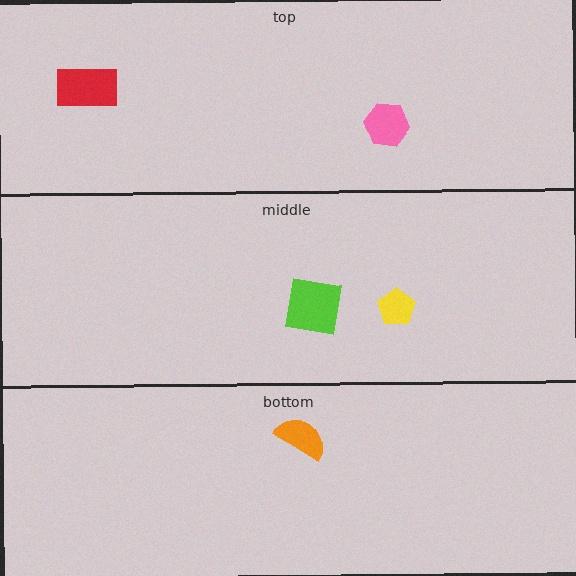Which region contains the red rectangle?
The top region.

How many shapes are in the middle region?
2.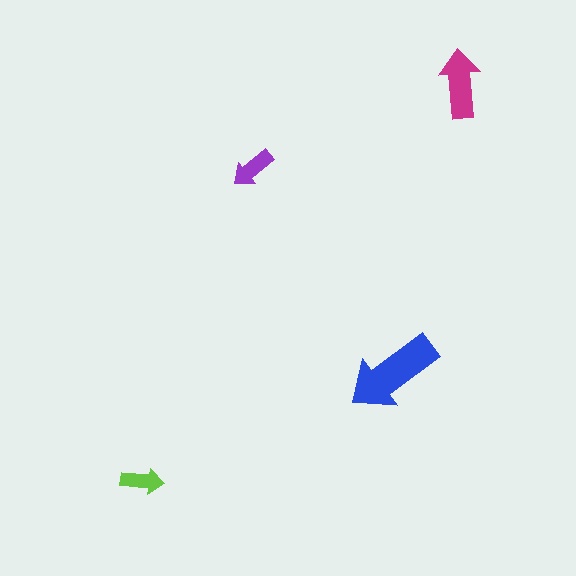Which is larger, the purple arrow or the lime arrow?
The purple one.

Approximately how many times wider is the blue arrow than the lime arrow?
About 2 times wider.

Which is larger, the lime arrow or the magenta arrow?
The magenta one.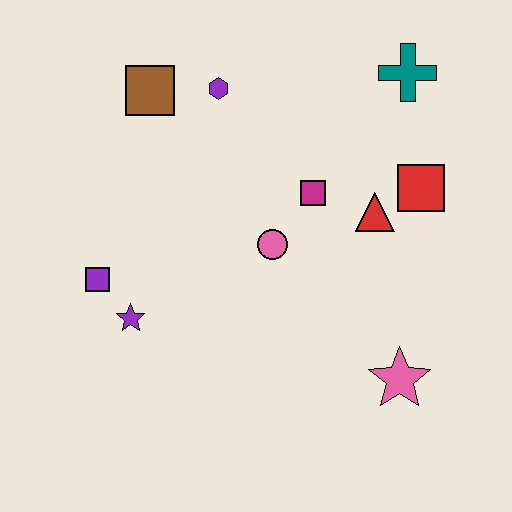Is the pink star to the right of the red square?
No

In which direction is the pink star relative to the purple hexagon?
The pink star is below the purple hexagon.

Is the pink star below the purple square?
Yes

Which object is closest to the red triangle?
The red square is closest to the red triangle.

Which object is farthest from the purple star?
The teal cross is farthest from the purple star.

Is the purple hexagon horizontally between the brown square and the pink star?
Yes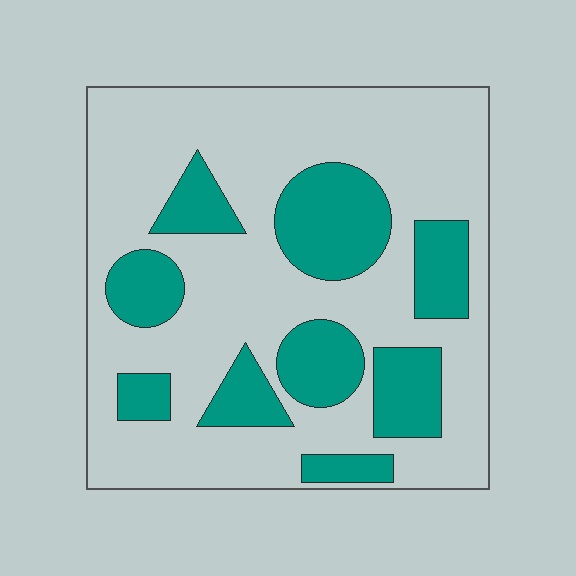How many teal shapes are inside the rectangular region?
9.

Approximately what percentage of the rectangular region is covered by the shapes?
Approximately 30%.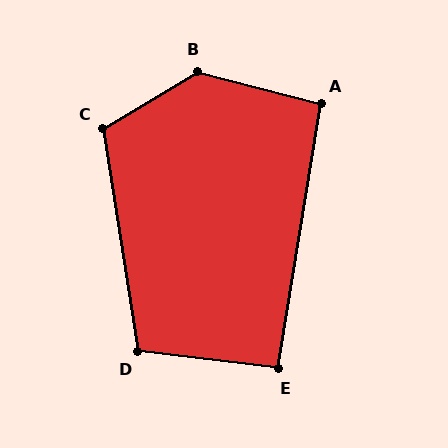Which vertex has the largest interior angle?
B, at approximately 135 degrees.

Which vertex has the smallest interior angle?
E, at approximately 92 degrees.